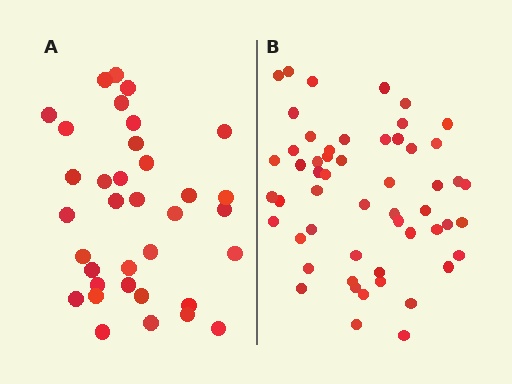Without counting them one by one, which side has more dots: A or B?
Region B (the right region) has more dots.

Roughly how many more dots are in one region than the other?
Region B has approximately 20 more dots than region A.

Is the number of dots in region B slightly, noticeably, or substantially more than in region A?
Region B has substantially more. The ratio is roughly 1.5 to 1.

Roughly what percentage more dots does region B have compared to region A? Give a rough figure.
About 55% more.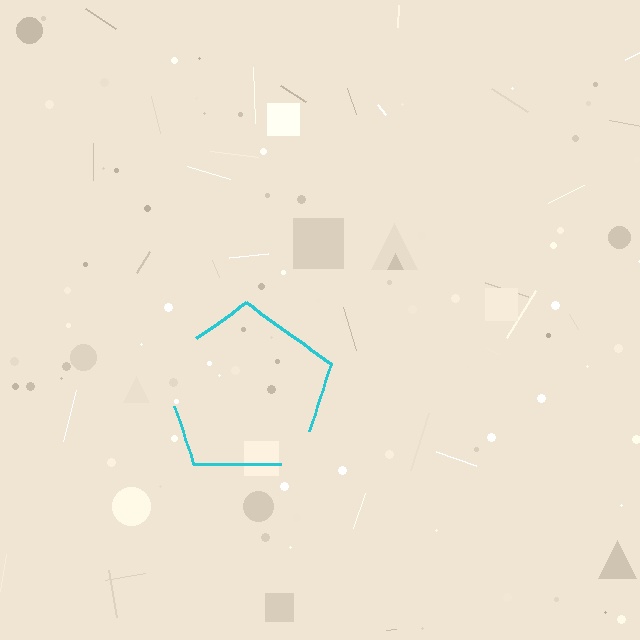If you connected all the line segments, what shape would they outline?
They would outline a pentagon.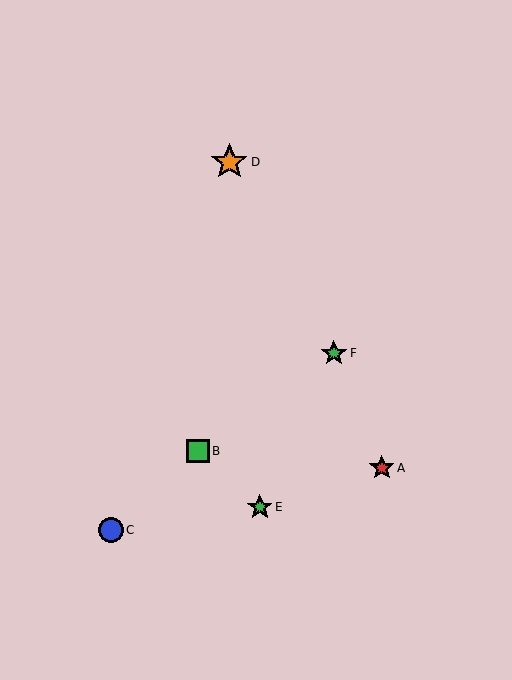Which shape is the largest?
The orange star (labeled D) is the largest.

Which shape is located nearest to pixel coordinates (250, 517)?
The green star (labeled E) at (260, 507) is nearest to that location.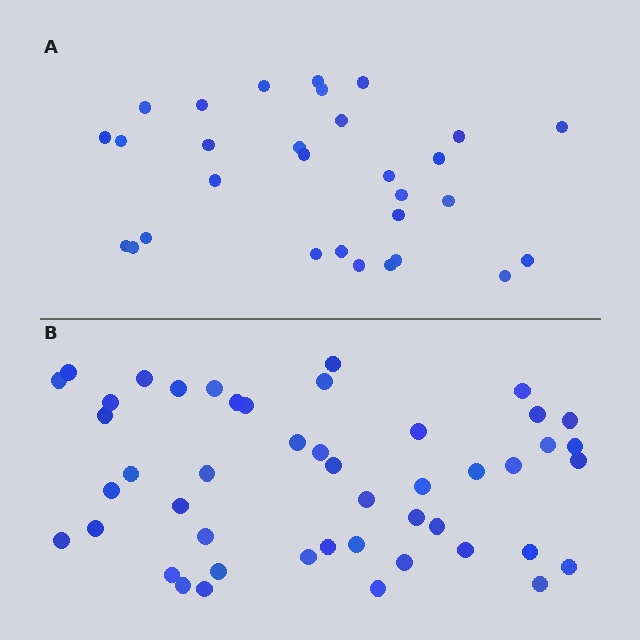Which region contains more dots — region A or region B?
Region B (the bottom region) has more dots.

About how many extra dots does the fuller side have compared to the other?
Region B has approximately 15 more dots than region A.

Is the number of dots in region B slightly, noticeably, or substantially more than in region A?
Region B has substantially more. The ratio is roughly 1.6 to 1.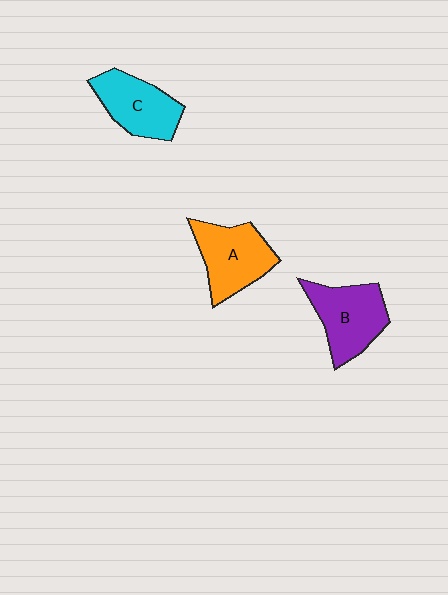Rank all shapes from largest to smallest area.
From largest to smallest: B (purple), A (orange), C (cyan).